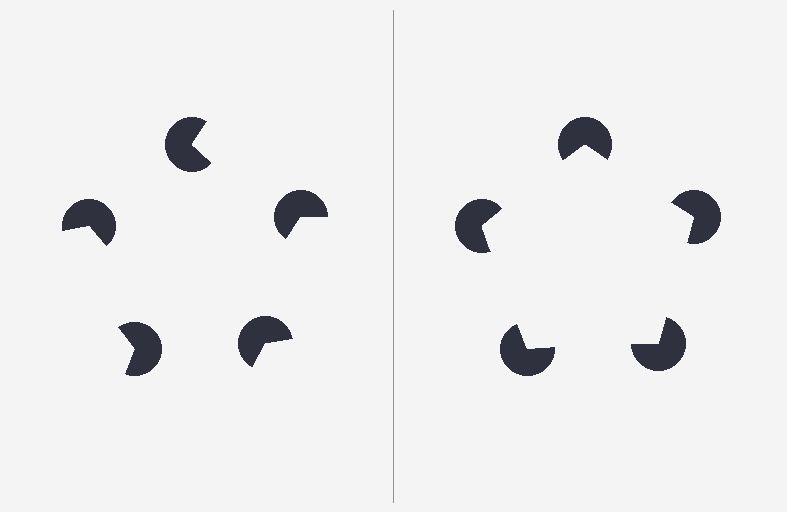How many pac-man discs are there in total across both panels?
10 — 5 on each side.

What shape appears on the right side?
An illusory pentagon.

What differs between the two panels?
The pac-man discs are positioned identically on both sides; only the wedge orientations differ. On the right they align to a pentagon; on the left they are misaligned.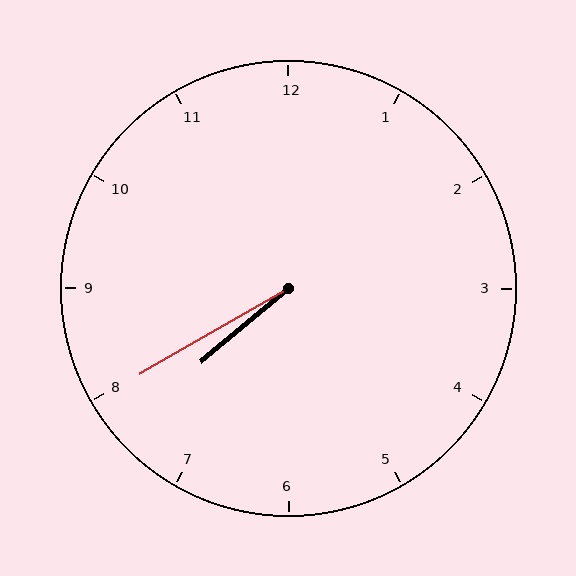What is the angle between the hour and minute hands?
Approximately 10 degrees.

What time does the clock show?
7:40.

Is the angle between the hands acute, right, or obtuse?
It is acute.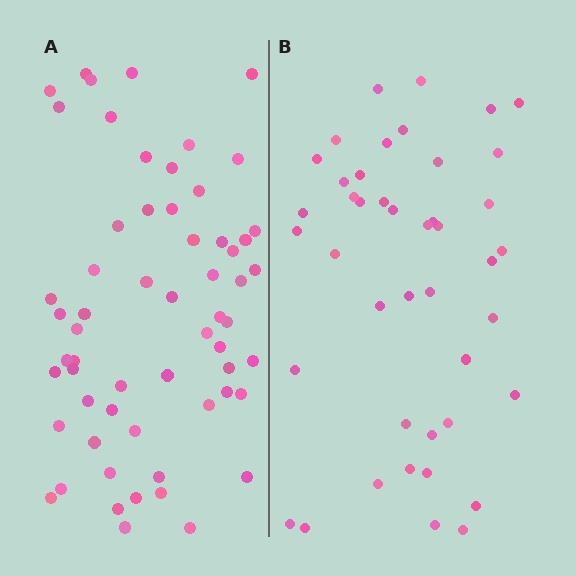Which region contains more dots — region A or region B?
Region A (the left region) has more dots.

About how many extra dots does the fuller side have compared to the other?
Region A has approximately 15 more dots than region B.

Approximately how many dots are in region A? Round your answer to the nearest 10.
About 60 dots.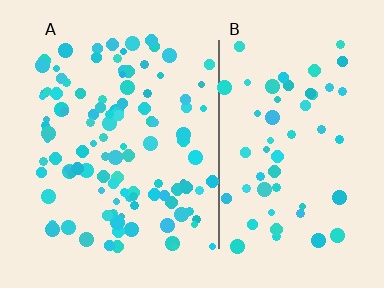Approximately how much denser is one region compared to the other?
Approximately 2.0× — region A over region B.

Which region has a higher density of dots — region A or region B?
A (the left).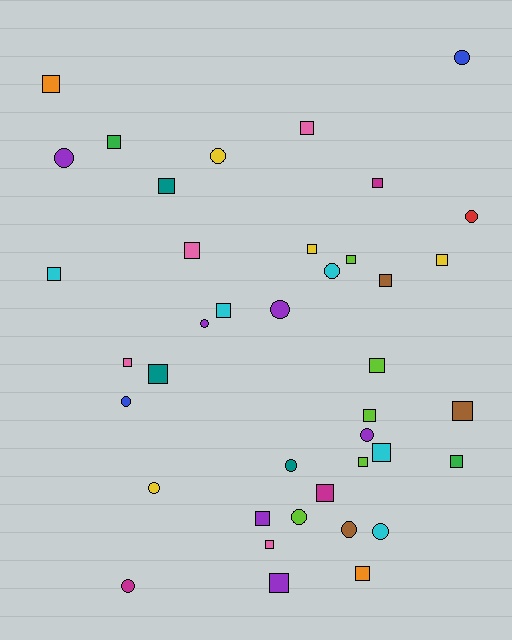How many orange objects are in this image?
There are 2 orange objects.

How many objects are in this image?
There are 40 objects.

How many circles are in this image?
There are 15 circles.